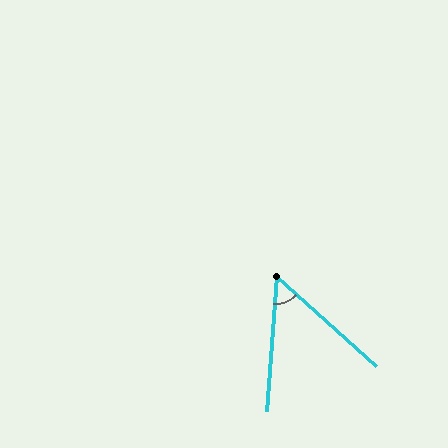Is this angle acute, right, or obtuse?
It is acute.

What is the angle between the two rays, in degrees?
Approximately 53 degrees.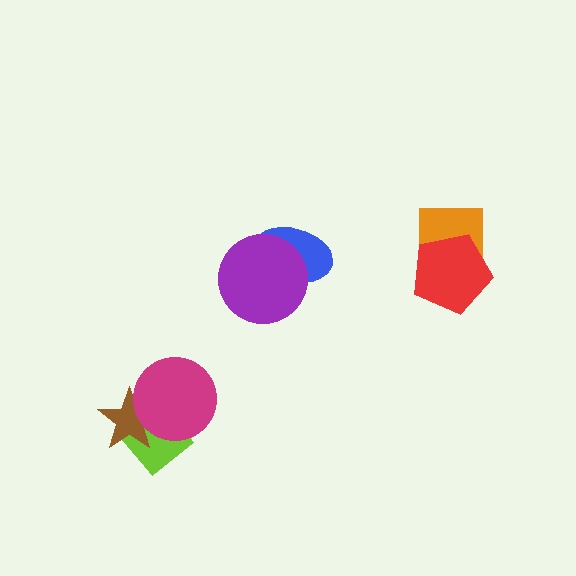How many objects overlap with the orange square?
1 object overlaps with the orange square.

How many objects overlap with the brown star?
2 objects overlap with the brown star.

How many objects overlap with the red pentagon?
1 object overlaps with the red pentagon.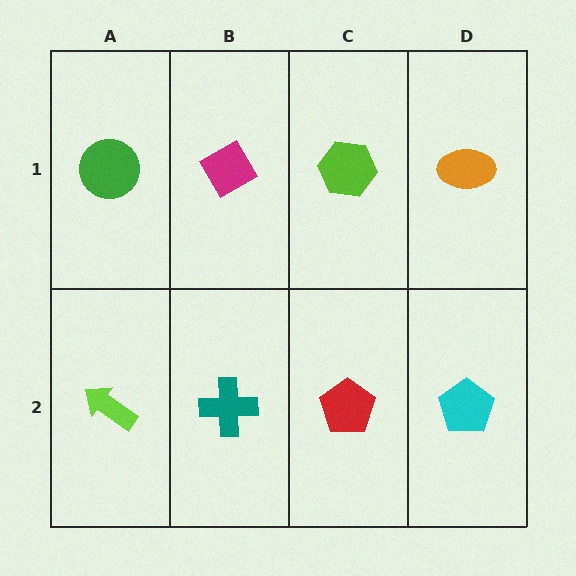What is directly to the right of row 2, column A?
A teal cross.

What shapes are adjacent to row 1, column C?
A red pentagon (row 2, column C), a magenta diamond (row 1, column B), an orange ellipse (row 1, column D).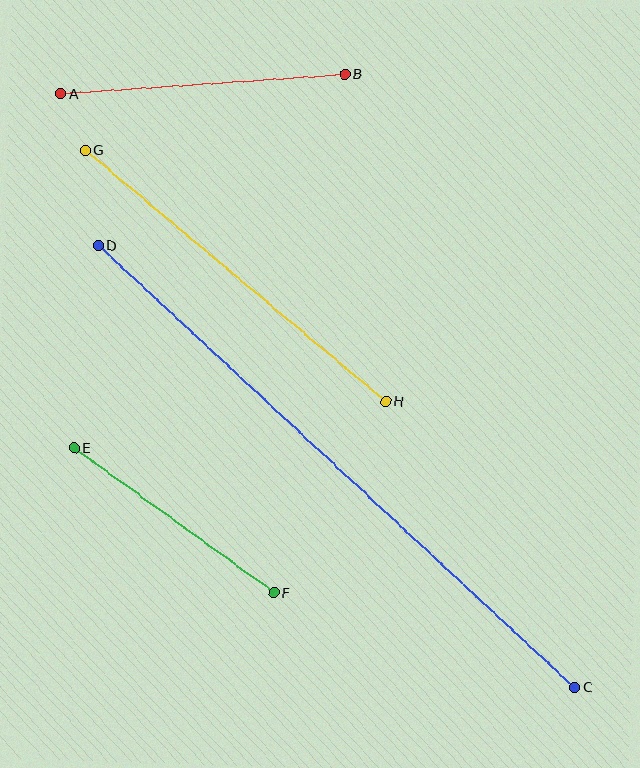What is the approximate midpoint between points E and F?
The midpoint is at approximately (174, 520) pixels.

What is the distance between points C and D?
The distance is approximately 649 pixels.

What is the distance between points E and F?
The distance is approximately 246 pixels.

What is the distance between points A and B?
The distance is approximately 285 pixels.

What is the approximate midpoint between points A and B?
The midpoint is at approximately (203, 84) pixels.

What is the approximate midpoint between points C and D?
The midpoint is at approximately (337, 466) pixels.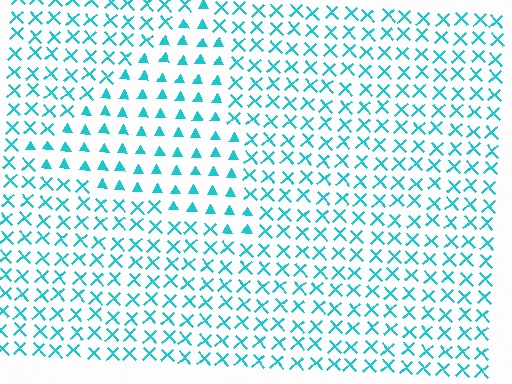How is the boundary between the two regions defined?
The boundary is defined by a change in element shape: triangles inside vs. X marks outside. All elements share the same color and spacing.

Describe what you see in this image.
The image is filled with small cyan elements arranged in a uniform grid. A triangle-shaped region contains triangles, while the surrounding area contains X marks. The boundary is defined purely by the change in element shape.